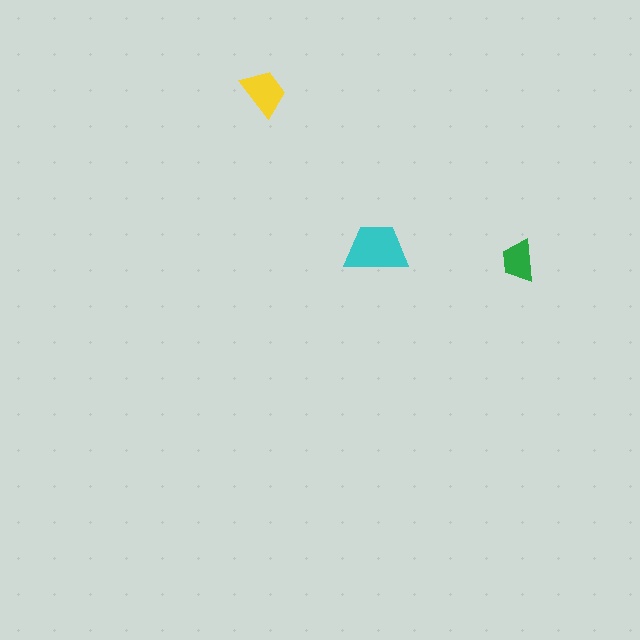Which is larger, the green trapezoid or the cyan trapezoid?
The cyan one.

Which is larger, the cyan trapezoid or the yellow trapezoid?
The cyan one.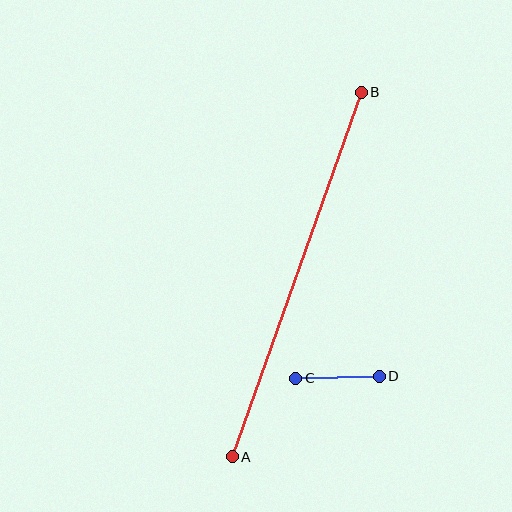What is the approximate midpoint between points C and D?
The midpoint is at approximately (337, 377) pixels.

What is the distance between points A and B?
The distance is approximately 387 pixels.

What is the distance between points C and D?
The distance is approximately 84 pixels.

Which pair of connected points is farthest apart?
Points A and B are farthest apart.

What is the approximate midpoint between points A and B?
The midpoint is at approximately (297, 275) pixels.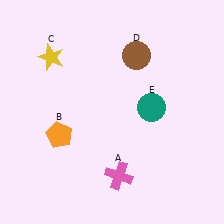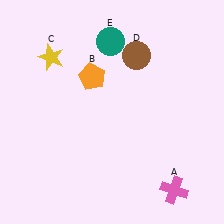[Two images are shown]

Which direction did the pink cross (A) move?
The pink cross (A) moved right.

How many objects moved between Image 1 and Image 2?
3 objects moved between the two images.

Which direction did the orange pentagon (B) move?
The orange pentagon (B) moved up.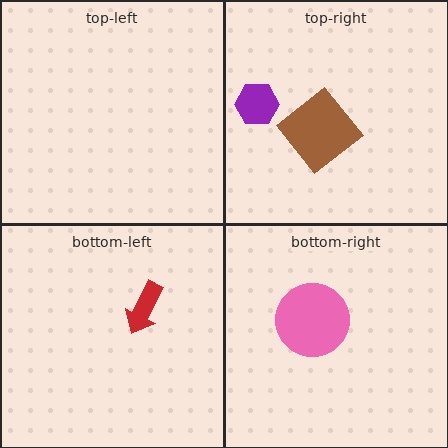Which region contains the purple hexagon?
The top-right region.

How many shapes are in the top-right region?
2.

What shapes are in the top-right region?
The brown diamond, the purple hexagon.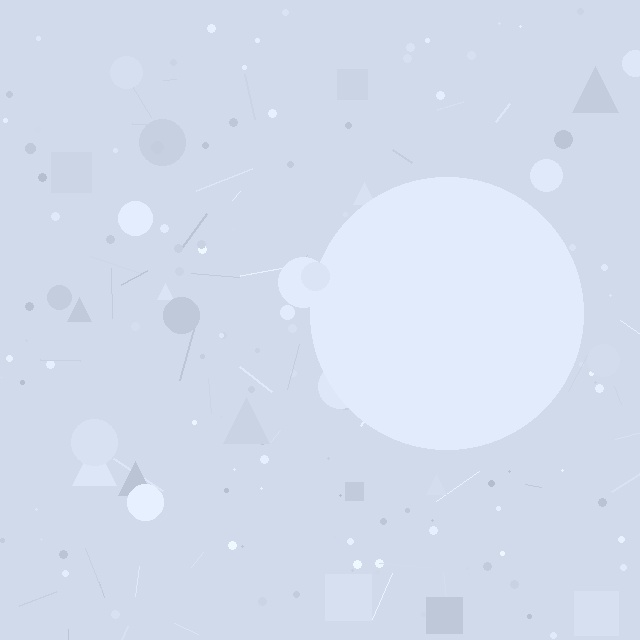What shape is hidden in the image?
A circle is hidden in the image.